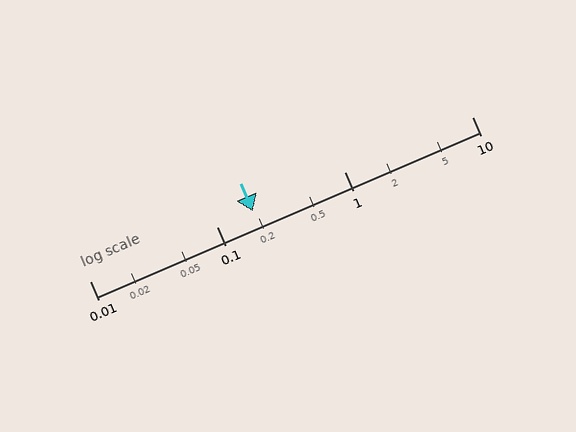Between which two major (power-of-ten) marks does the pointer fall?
The pointer is between 0.1 and 1.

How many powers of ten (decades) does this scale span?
The scale spans 3 decades, from 0.01 to 10.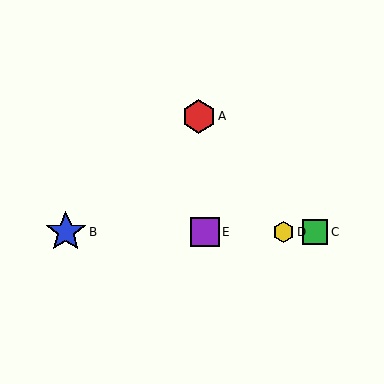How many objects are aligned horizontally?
4 objects (B, C, D, E) are aligned horizontally.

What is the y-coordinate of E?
Object E is at y≈232.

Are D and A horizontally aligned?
No, D is at y≈232 and A is at y≈116.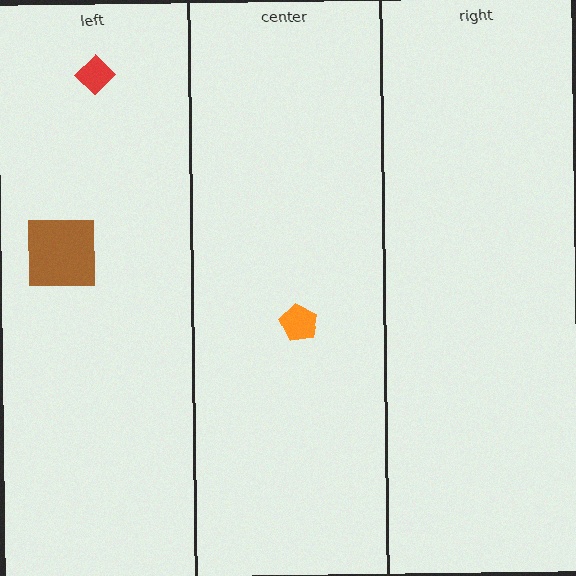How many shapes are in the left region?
2.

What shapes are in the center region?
The orange pentagon.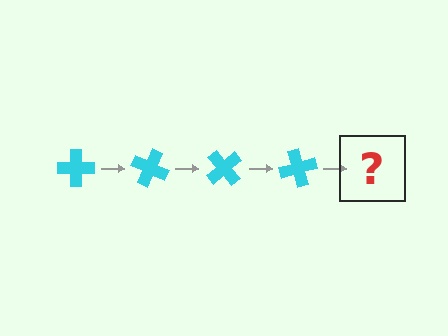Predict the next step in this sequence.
The next step is a cyan cross rotated 100 degrees.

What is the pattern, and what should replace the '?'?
The pattern is that the cross rotates 25 degrees each step. The '?' should be a cyan cross rotated 100 degrees.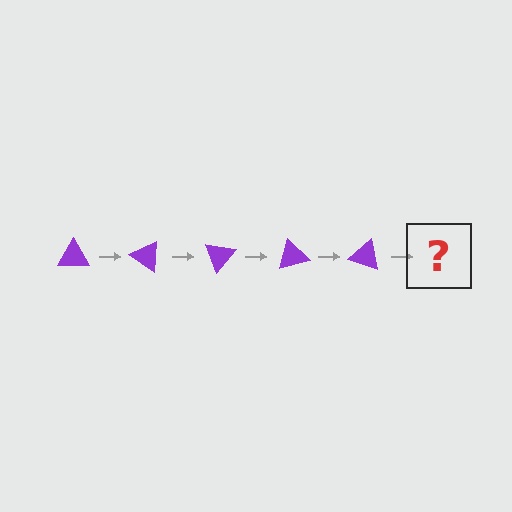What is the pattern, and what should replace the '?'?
The pattern is that the triangle rotates 35 degrees each step. The '?' should be a purple triangle rotated 175 degrees.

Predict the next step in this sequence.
The next step is a purple triangle rotated 175 degrees.